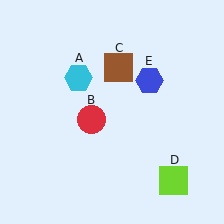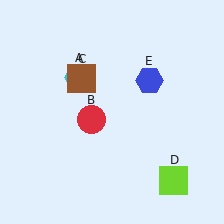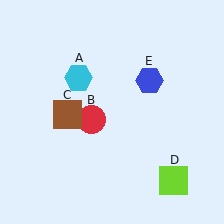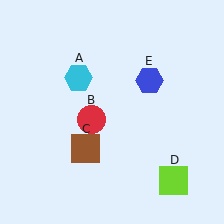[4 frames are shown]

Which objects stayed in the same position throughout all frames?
Cyan hexagon (object A) and red circle (object B) and lime square (object D) and blue hexagon (object E) remained stationary.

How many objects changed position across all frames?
1 object changed position: brown square (object C).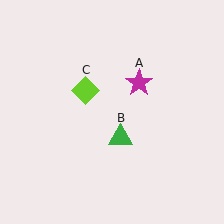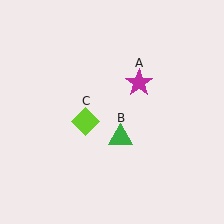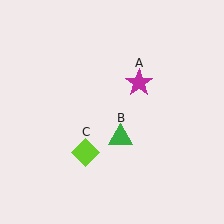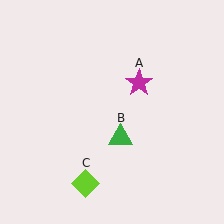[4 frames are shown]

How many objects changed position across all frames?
1 object changed position: lime diamond (object C).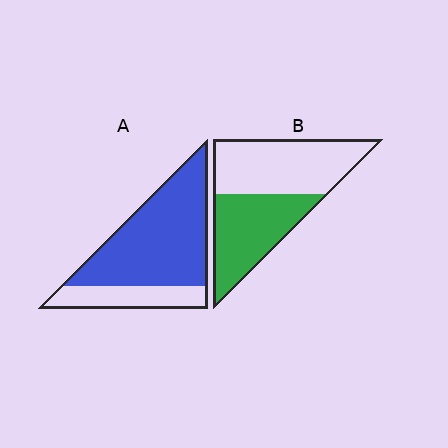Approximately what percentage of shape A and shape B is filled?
A is approximately 75% and B is approximately 45%.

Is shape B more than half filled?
No.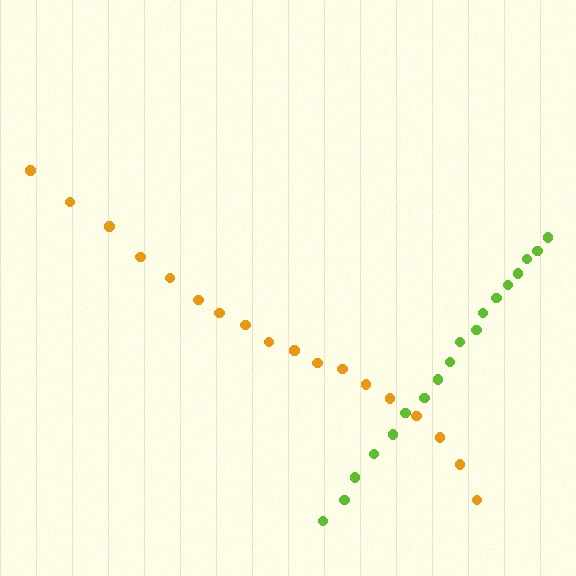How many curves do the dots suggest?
There are 2 distinct paths.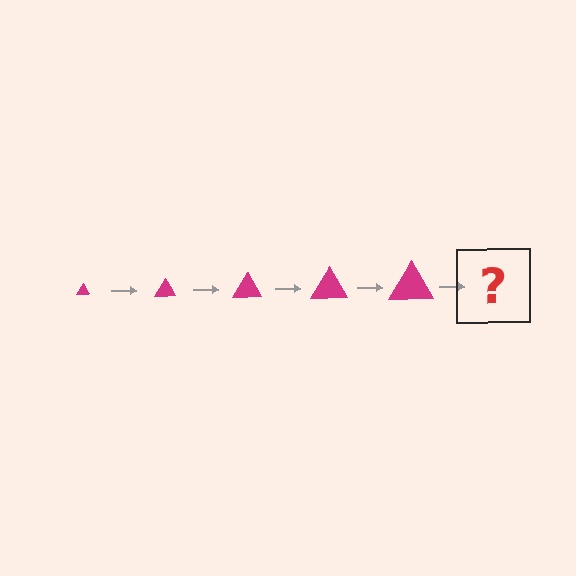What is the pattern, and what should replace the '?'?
The pattern is that the triangle gets progressively larger each step. The '?' should be a magenta triangle, larger than the previous one.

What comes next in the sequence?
The next element should be a magenta triangle, larger than the previous one.